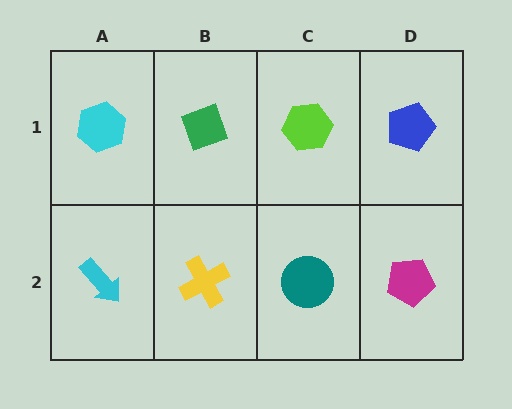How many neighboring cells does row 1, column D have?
2.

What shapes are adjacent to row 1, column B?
A yellow cross (row 2, column B), a cyan hexagon (row 1, column A), a lime hexagon (row 1, column C).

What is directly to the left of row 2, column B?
A cyan arrow.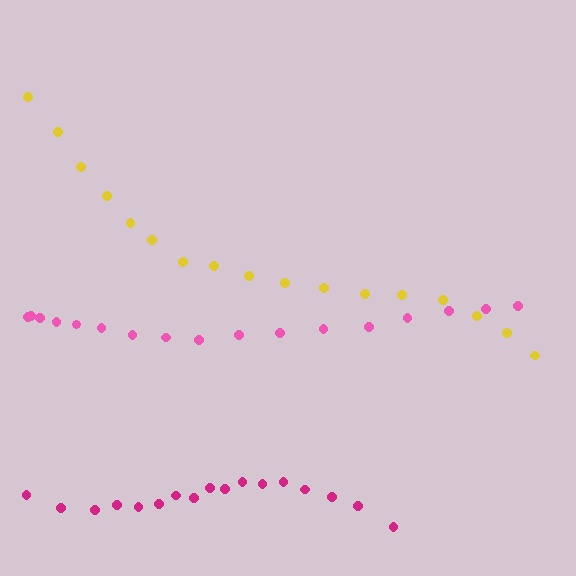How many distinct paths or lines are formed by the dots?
There are 3 distinct paths.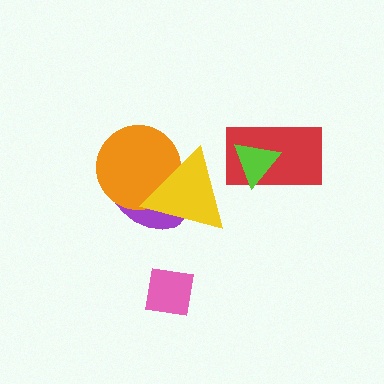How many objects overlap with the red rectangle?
1 object overlaps with the red rectangle.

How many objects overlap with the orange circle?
2 objects overlap with the orange circle.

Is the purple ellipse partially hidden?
Yes, it is partially covered by another shape.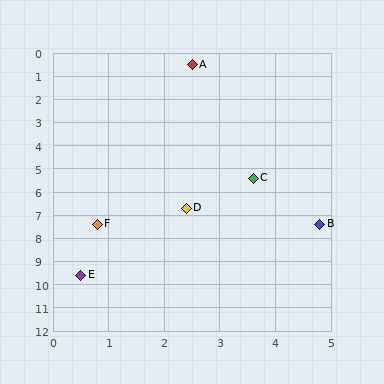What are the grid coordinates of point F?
Point F is at approximately (0.8, 7.4).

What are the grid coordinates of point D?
Point D is at approximately (2.4, 6.7).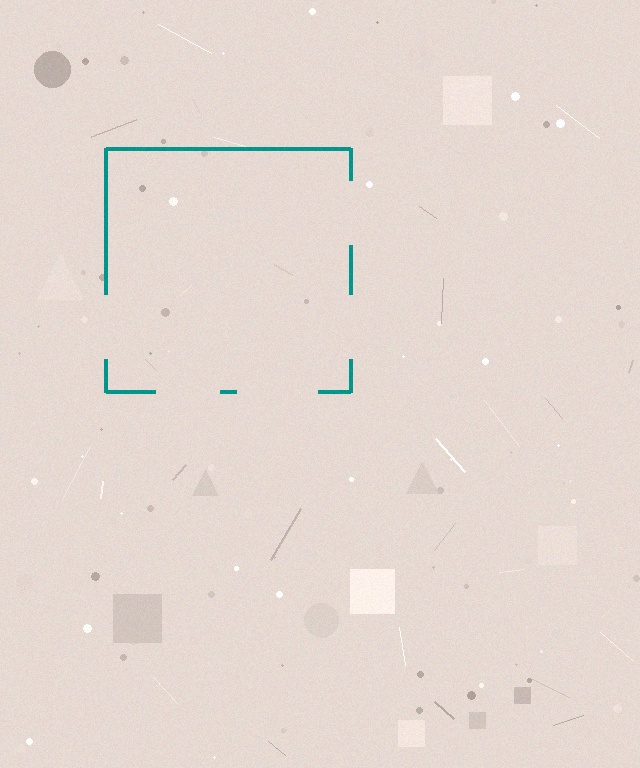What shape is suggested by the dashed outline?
The dashed outline suggests a square.